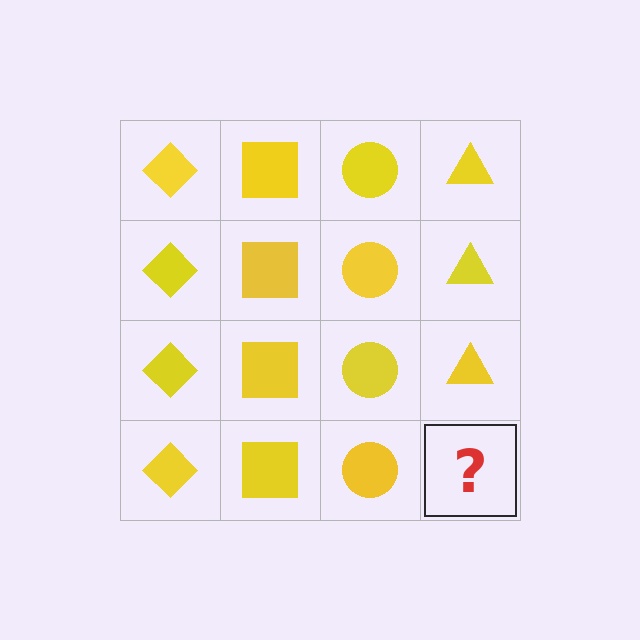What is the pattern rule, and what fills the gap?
The rule is that each column has a consistent shape. The gap should be filled with a yellow triangle.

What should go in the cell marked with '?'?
The missing cell should contain a yellow triangle.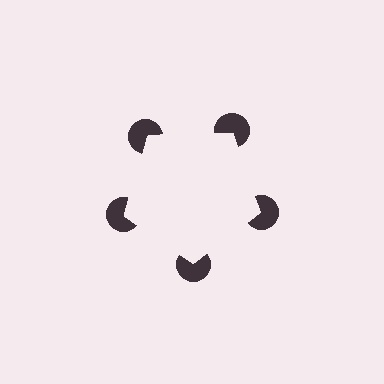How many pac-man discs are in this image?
There are 5 — one at each vertex of the illusory pentagon.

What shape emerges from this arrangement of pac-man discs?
An illusory pentagon — its edges are inferred from the aligned wedge cuts in the pac-man discs, not physically drawn.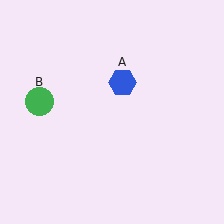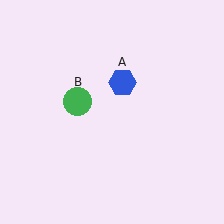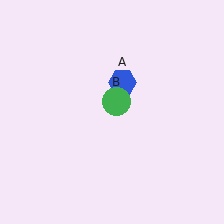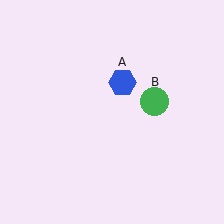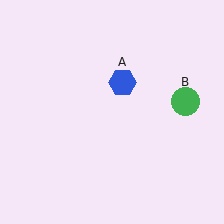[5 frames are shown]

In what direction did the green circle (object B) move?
The green circle (object B) moved right.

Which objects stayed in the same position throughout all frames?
Blue hexagon (object A) remained stationary.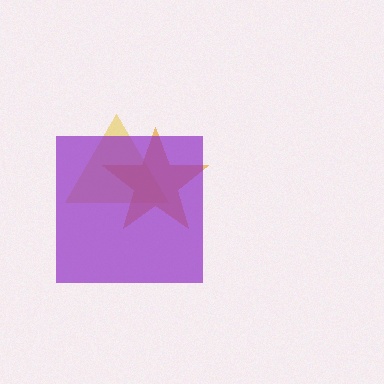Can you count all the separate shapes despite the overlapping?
Yes, there are 3 separate shapes.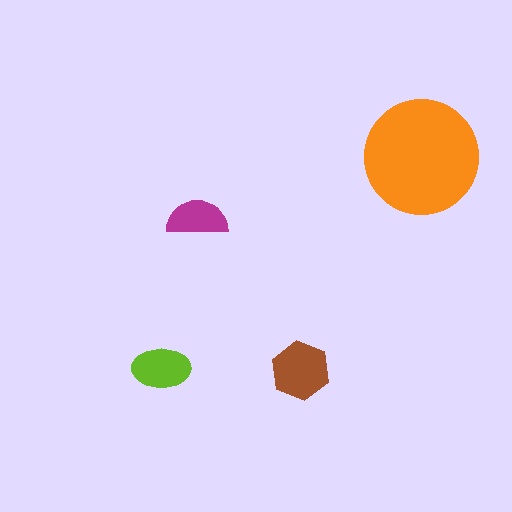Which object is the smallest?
The magenta semicircle.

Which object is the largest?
The orange circle.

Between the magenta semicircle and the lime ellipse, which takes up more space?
The lime ellipse.